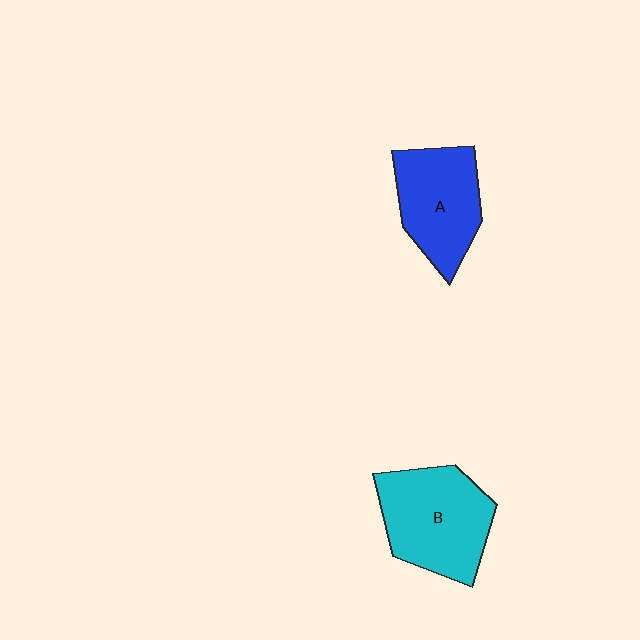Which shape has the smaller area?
Shape A (blue).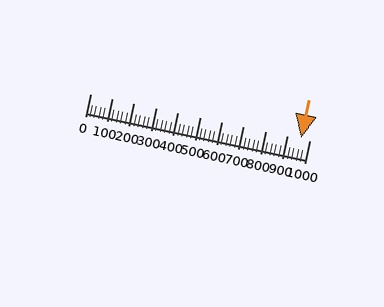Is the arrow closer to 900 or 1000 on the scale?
The arrow is closer to 1000.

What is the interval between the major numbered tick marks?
The major tick marks are spaced 100 units apart.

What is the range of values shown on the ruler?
The ruler shows values from 0 to 1000.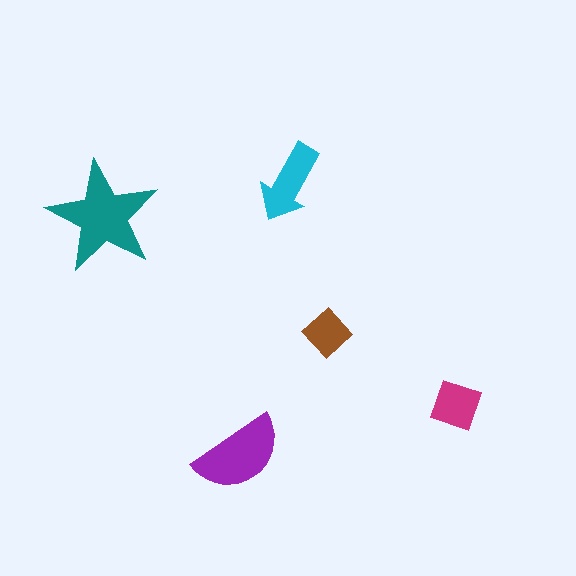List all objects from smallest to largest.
The brown diamond, the magenta square, the cyan arrow, the purple semicircle, the teal star.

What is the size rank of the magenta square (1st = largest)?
4th.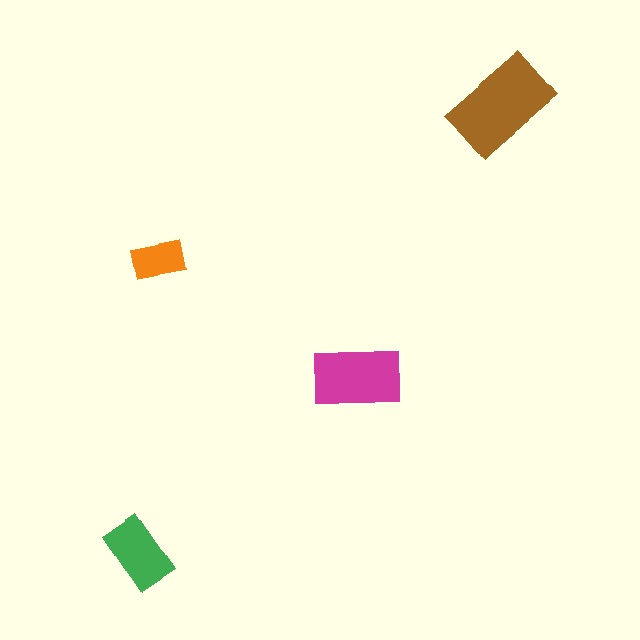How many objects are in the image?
There are 4 objects in the image.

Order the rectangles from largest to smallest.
the brown one, the magenta one, the green one, the orange one.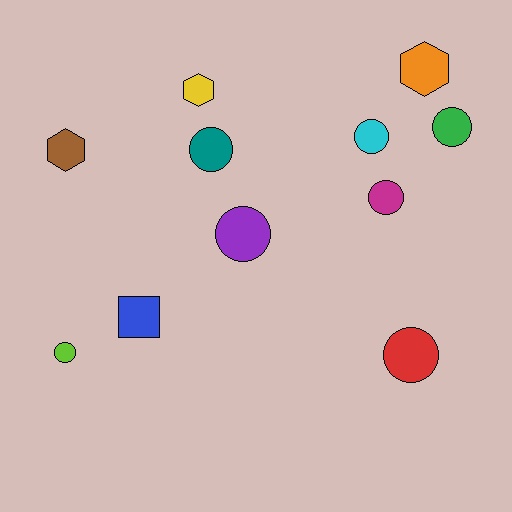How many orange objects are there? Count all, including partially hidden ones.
There is 1 orange object.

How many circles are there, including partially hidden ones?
There are 7 circles.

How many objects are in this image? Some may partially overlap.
There are 11 objects.